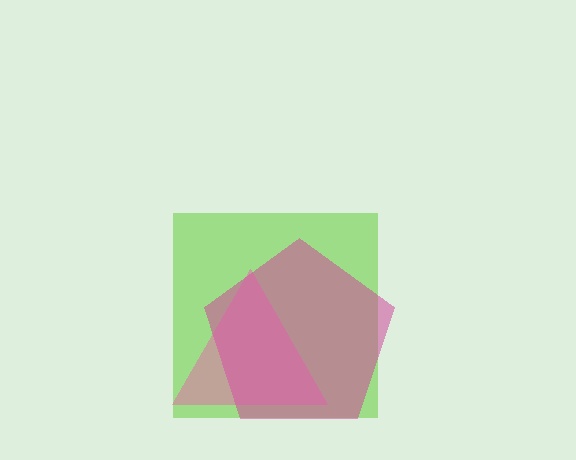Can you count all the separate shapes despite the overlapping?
Yes, there are 3 separate shapes.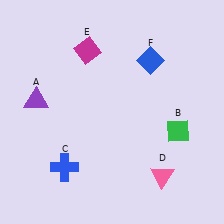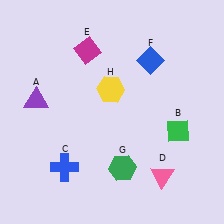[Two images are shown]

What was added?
A green hexagon (G), a yellow hexagon (H) were added in Image 2.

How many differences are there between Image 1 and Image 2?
There are 2 differences between the two images.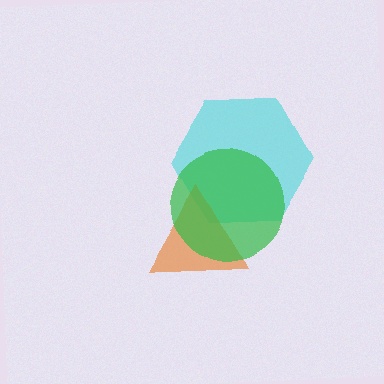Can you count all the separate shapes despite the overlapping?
Yes, there are 3 separate shapes.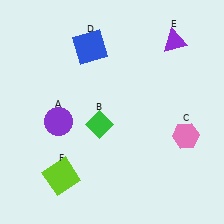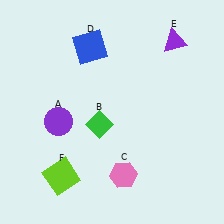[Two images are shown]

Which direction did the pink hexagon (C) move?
The pink hexagon (C) moved left.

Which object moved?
The pink hexagon (C) moved left.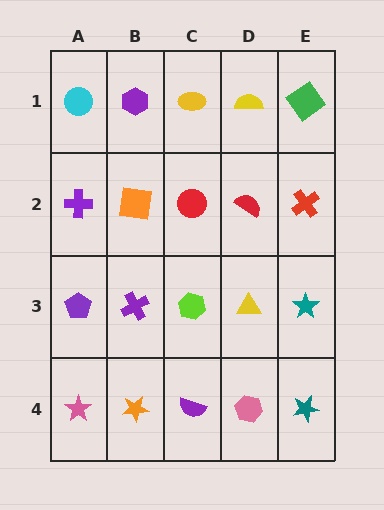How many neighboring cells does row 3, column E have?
3.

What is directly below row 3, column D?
A pink hexagon.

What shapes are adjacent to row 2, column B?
A purple hexagon (row 1, column B), a purple cross (row 3, column B), a purple cross (row 2, column A), a red circle (row 2, column C).